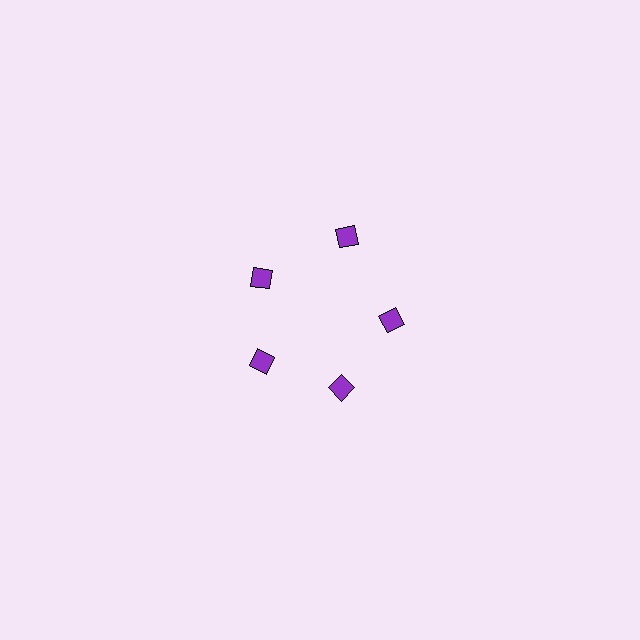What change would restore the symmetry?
The symmetry would be restored by moving it inward, back onto the ring so that all 5 diamonds sit at equal angles and equal distance from the center.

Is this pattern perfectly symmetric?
No. The 5 purple diamonds are arranged in a ring, but one element near the 1 o'clock position is pushed outward from the center, breaking the 5-fold rotational symmetry.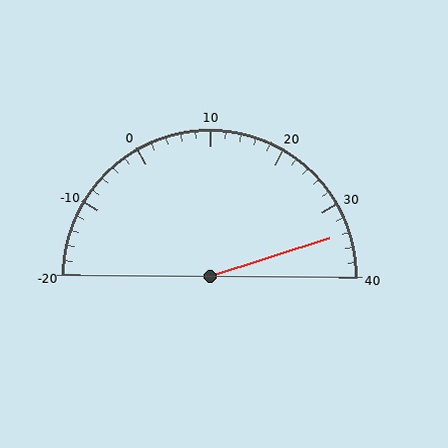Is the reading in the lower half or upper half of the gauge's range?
The reading is in the upper half of the range (-20 to 40).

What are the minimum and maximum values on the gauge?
The gauge ranges from -20 to 40.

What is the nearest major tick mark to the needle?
The nearest major tick mark is 30.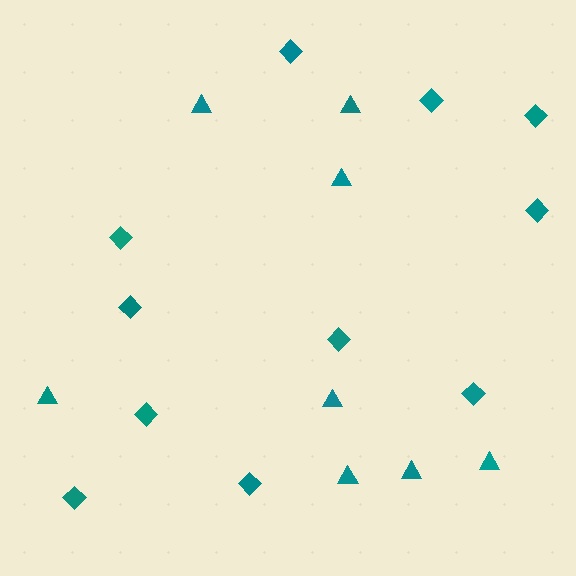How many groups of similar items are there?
There are 2 groups: one group of diamonds (11) and one group of triangles (8).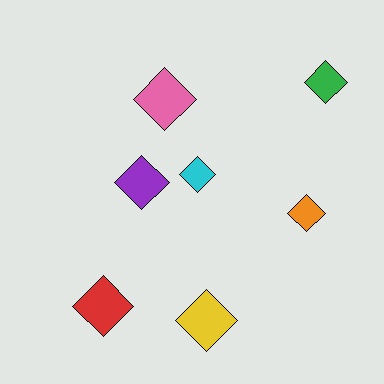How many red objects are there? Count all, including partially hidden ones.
There is 1 red object.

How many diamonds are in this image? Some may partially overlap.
There are 7 diamonds.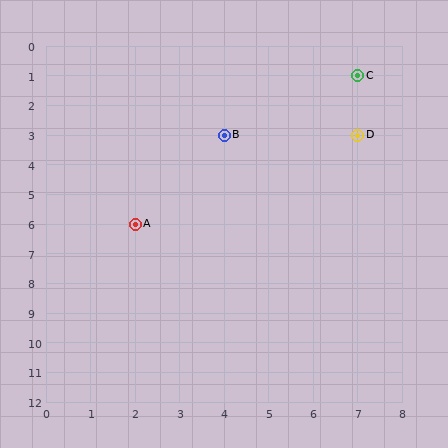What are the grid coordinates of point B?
Point B is at grid coordinates (4, 3).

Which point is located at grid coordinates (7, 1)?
Point C is at (7, 1).